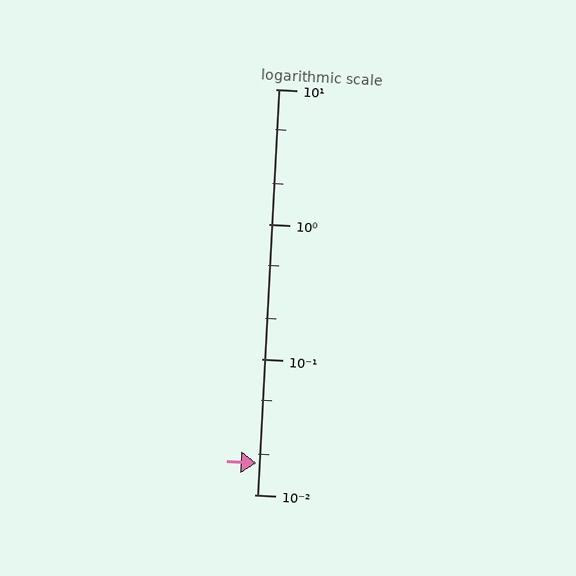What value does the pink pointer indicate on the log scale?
The pointer indicates approximately 0.017.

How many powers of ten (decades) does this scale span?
The scale spans 3 decades, from 0.01 to 10.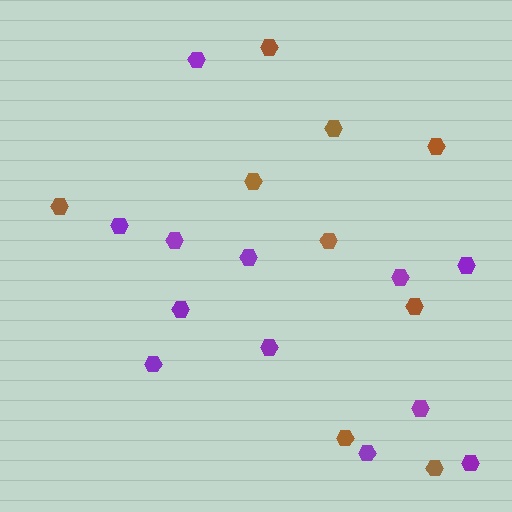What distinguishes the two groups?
There are 2 groups: one group of purple hexagons (12) and one group of brown hexagons (9).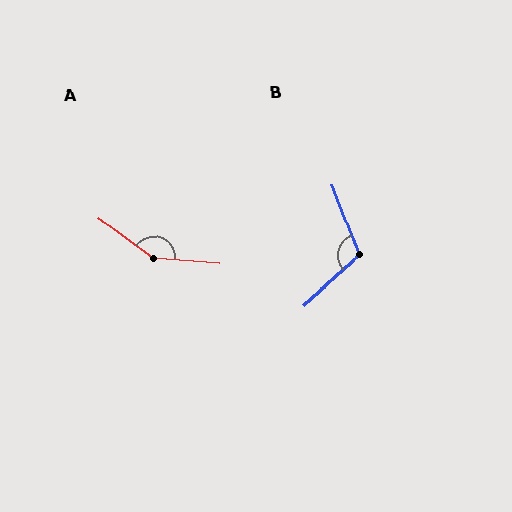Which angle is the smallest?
B, at approximately 111 degrees.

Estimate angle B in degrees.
Approximately 111 degrees.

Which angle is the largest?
A, at approximately 148 degrees.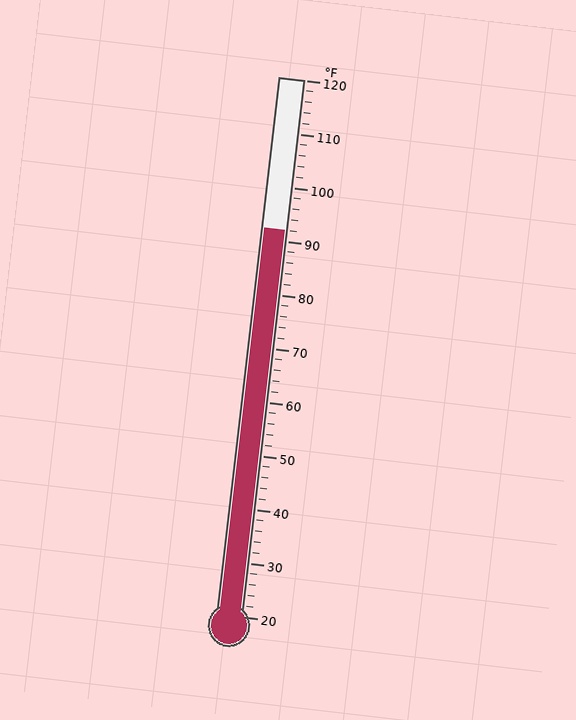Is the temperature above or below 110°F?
The temperature is below 110°F.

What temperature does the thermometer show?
The thermometer shows approximately 92°F.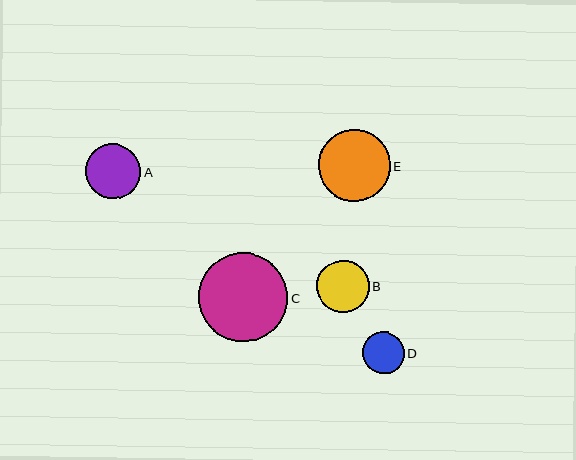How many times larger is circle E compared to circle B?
Circle E is approximately 1.4 times the size of circle B.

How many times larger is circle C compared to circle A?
Circle C is approximately 1.6 times the size of circle A.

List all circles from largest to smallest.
From largest to smallest: C, E, A, B, D.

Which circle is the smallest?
Circle D is the smallest with a size of approximately 42 pixels.